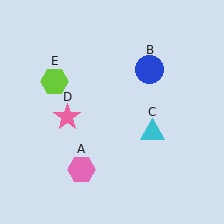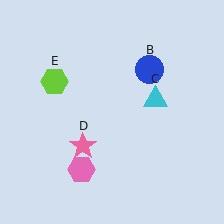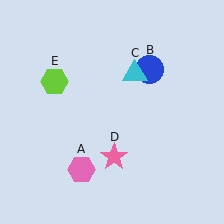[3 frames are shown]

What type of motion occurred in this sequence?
The cyan triangle (object C), pink star (object D) rotated counterclockwise around the center of the scene.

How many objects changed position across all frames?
2 objects changed position: cyan triangle (object C), pink star (object D).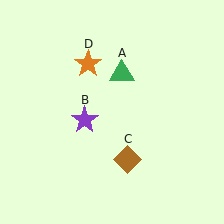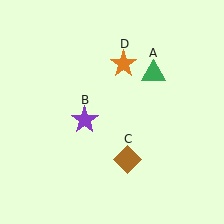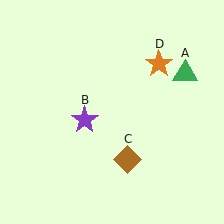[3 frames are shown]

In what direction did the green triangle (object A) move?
The green triangle (object A) moved right.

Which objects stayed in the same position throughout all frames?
Purple star (object B) and brown diamond (object C) remained stationary.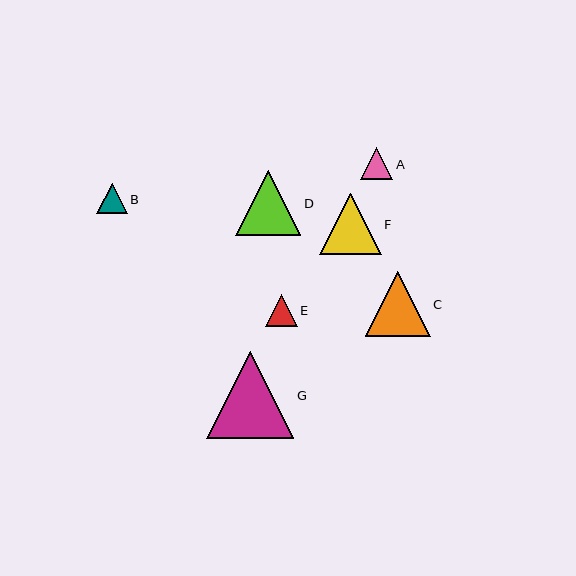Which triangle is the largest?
Triangle G is the largest with a size of approximately 87 pixels.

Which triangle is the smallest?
Triangle B is the smallest with a size of approximately 30 pixels.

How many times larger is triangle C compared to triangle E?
Triangle C is approximately 2.0 times the size of triangle E.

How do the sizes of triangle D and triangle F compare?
Triangle D and triangle F are approximately the same size.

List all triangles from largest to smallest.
From largest to smallest: G, D, C, F, A, E, B.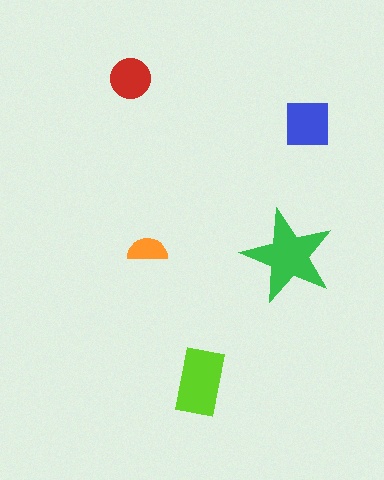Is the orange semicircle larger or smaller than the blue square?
Smaller.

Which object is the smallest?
The orange semicircle.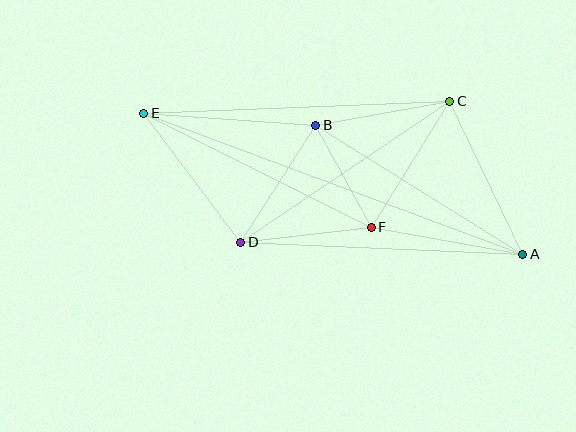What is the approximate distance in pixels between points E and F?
The distance between E and F is approximately 254 pixels.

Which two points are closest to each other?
Points B and F are closest to each other.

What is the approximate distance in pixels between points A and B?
The distance between A and B is approximately 244 pixels.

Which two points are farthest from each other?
Points A and E are farthest from each other.